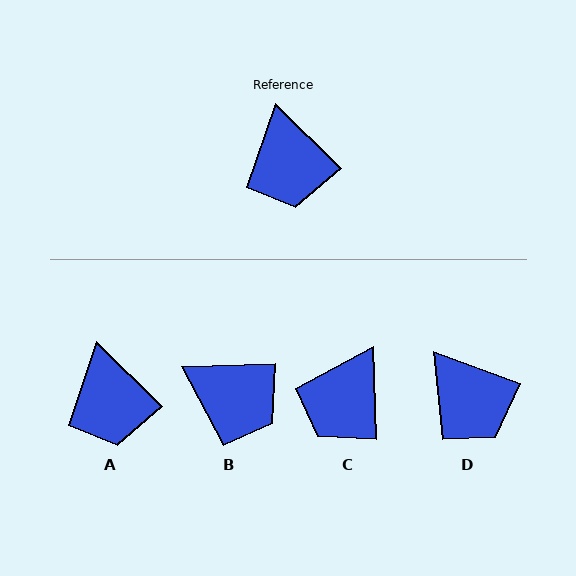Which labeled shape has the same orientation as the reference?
A.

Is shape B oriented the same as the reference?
No, it is off by about 47 degrees.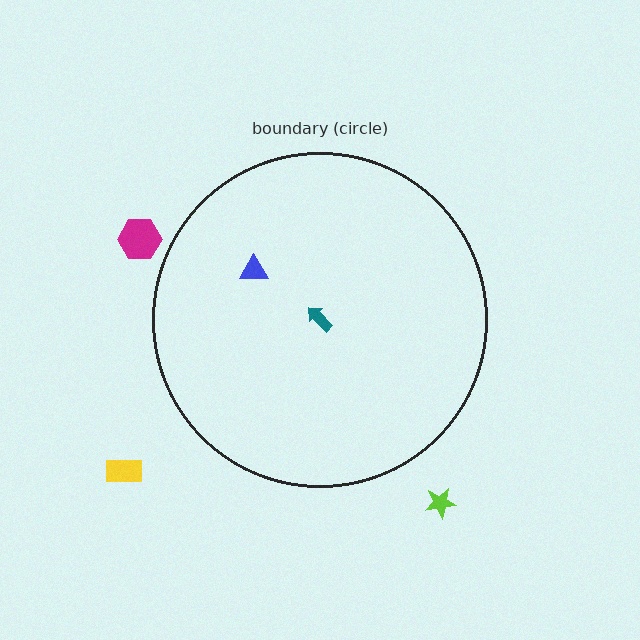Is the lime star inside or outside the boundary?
Outside.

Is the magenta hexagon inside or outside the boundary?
Outside.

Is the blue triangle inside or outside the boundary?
Inside.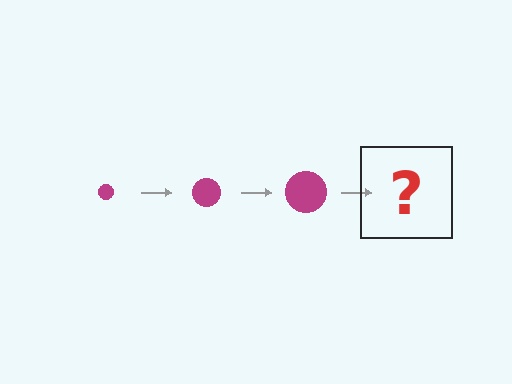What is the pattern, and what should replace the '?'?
The pattern is that the circle gets progressively larger each step. The '?' should be a magenta circle, larger than the previous one.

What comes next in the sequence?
The next element should be a magenta circle, larger than the previous one.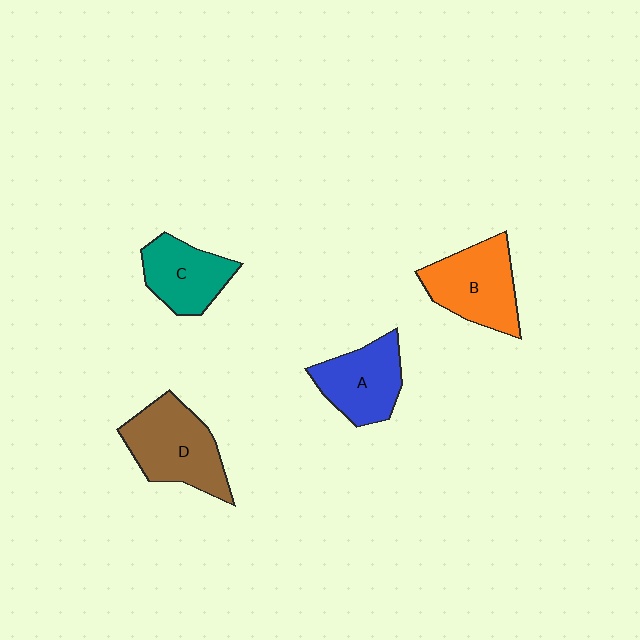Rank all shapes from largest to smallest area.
From largest to smallest: D (brown), B (orange), A (blue), C (teal).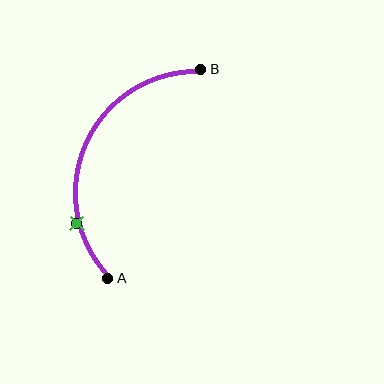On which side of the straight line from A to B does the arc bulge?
The arc bulges to the left of the straight line connecting A and B.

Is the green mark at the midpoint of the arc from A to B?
No. The green mark lies on the arc but is closer to endpoint A. The arc midpoint would be at the point on the curve equidistant along the arc from both A and B.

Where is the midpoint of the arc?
The arc midpoint is the point on the curve farthest from the straight line joining A and B. It sits to the left of that line.